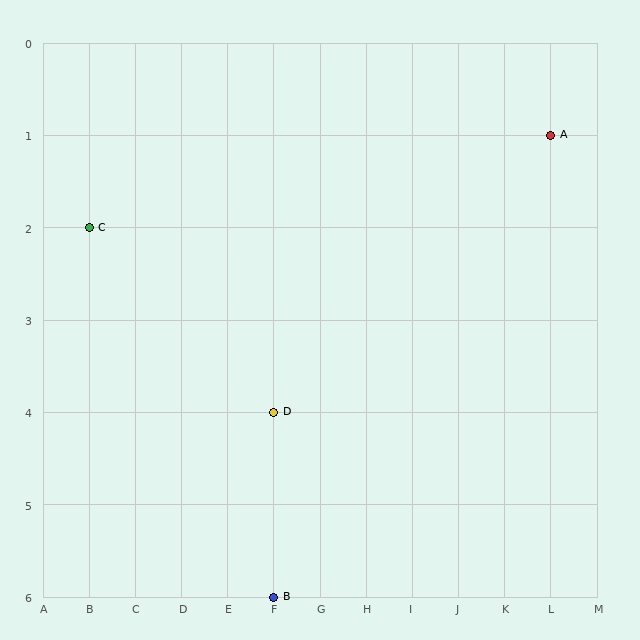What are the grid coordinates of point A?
Point A is at grid coordinates (L, 1).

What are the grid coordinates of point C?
Point C is at grid coordinates (B, 2).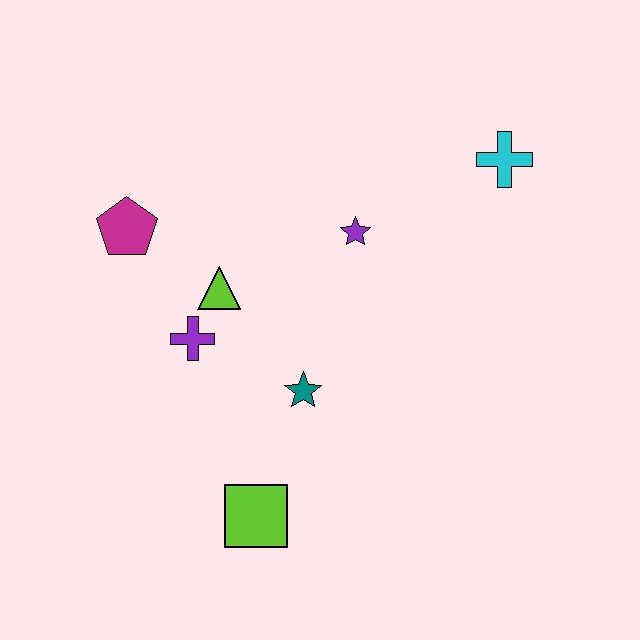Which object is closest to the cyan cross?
The purple star is closest to the cyan cross.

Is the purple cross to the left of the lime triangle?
Yes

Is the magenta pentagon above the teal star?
Yes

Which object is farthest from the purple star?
The lime square is farthest from the purple star.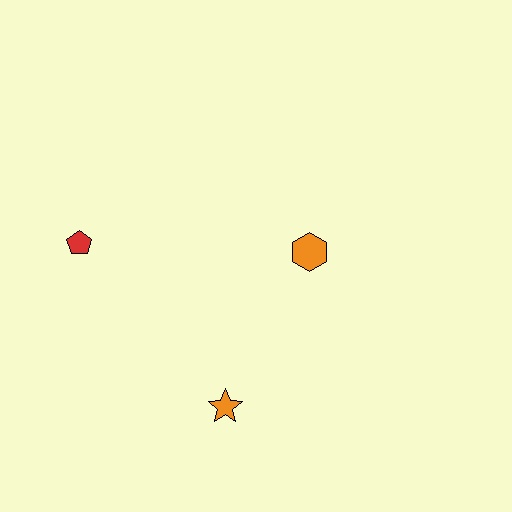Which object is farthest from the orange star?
The red pentagon is farthest from the orange star.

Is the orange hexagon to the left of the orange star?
No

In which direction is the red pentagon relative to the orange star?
The red pentagon is above the orange star.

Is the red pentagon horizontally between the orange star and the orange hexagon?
No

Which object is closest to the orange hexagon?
The orange star is closest to the orange hexagon.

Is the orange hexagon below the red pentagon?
Yes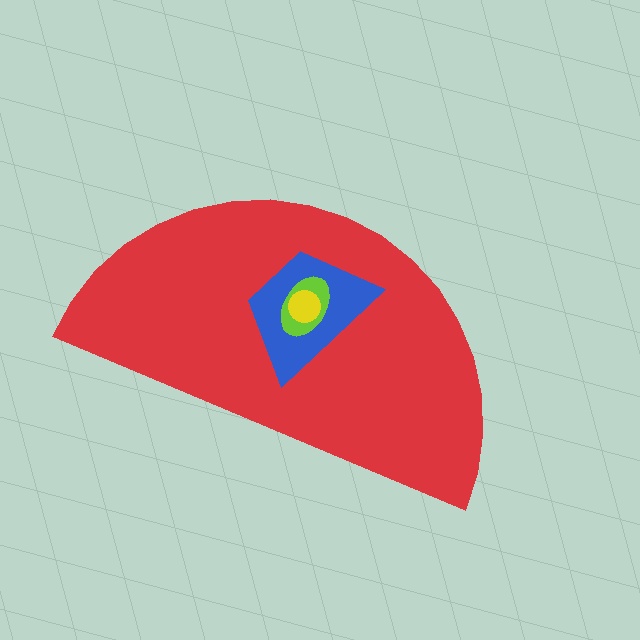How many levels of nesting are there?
4.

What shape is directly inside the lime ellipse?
The yellow circle.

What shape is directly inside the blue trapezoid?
The lime ellipse.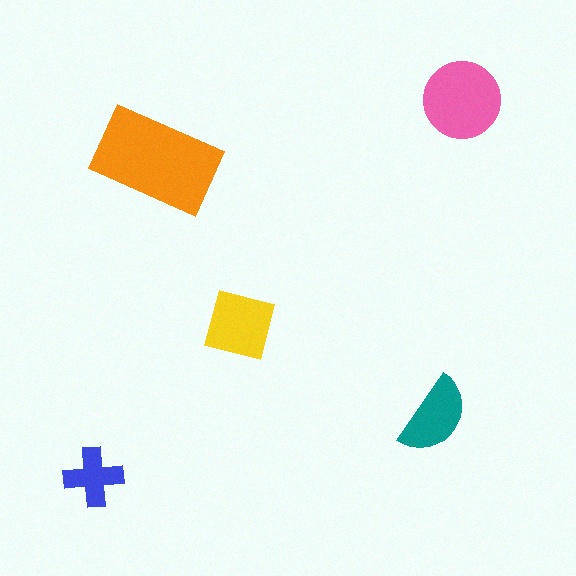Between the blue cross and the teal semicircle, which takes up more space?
The teal semicircle.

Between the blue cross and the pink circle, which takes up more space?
The pink circle.